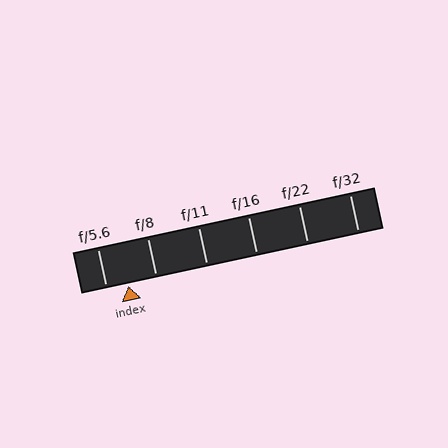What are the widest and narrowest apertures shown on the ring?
The widest aperture shown is f/5.6 and the narrowest is f/32.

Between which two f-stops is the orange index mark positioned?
The index mark is between f/5.6 and f/8.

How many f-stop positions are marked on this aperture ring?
There are 6 f-stop positions marked.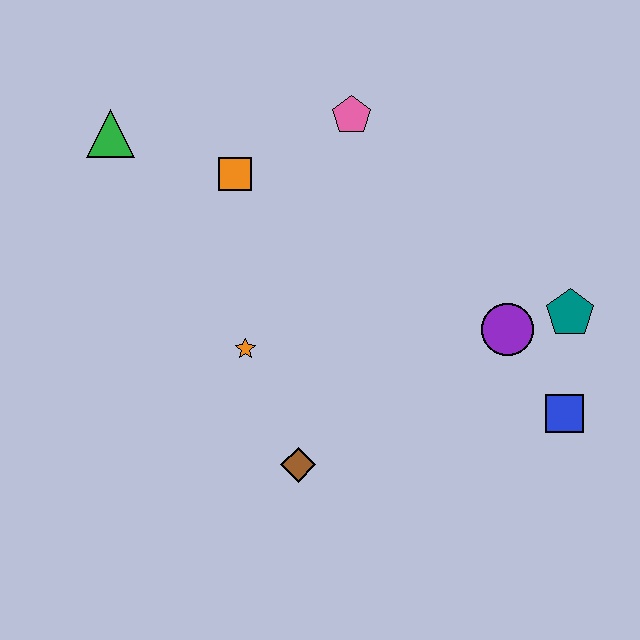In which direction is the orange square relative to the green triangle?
The orange square is to the right of the green triangle.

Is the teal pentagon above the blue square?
Yes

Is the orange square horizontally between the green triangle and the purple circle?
Yes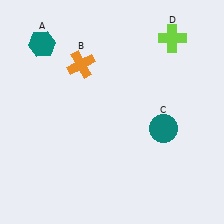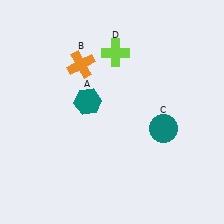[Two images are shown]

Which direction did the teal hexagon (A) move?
The teal hexagon (A) moved down.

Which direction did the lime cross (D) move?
The lime cross (D) moved left.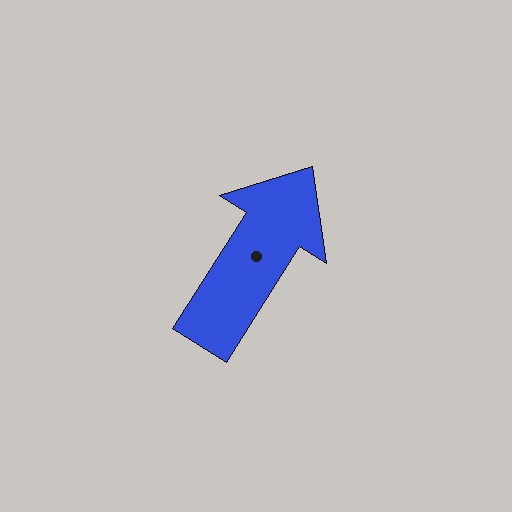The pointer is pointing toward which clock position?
Roughly 1 o'clock.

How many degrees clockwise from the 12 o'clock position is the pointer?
Approximately 32 degrees.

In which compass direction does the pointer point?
Northeast.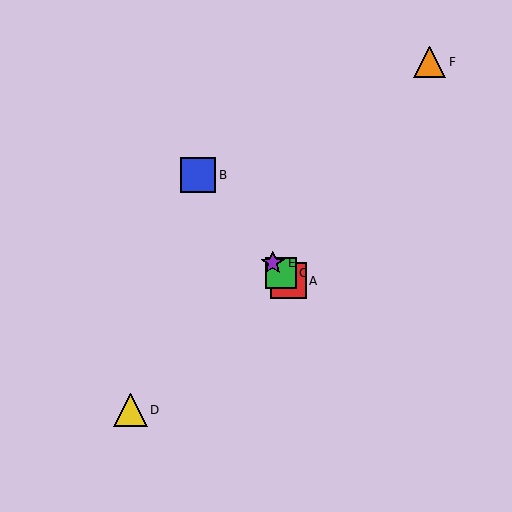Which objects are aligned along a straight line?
Objects A, B, C, E are aligned along a straight line.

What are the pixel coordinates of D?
Object D is at (130, 410).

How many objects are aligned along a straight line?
4 objects (A, B, C, E) are aligned along a straight line.